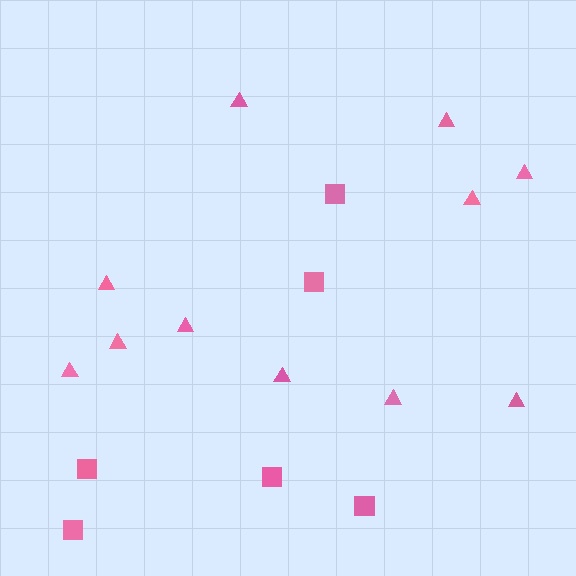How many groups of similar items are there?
There are 2 groups: one group of squares (6) and one group of triangles (11).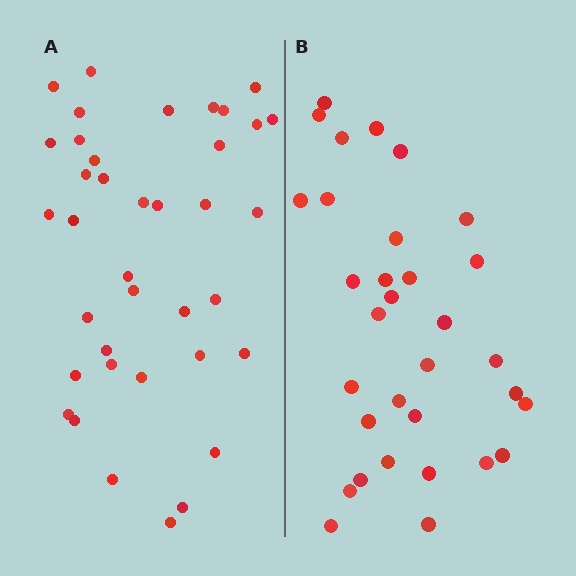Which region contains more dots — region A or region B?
Region A (the left region) has more dots.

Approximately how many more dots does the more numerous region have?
Region A has about 6 more dots than region B.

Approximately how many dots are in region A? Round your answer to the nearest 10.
About 40 dots. (The exact count is 38, which rounds to 40.)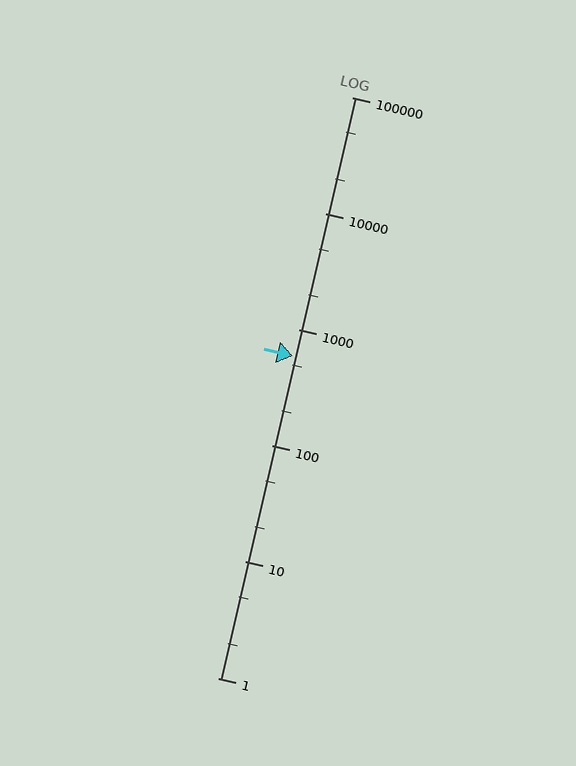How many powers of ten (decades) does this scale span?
The scale spans 5 decades, from 1 to 100000.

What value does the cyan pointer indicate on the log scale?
The pointer indicates approximately 590.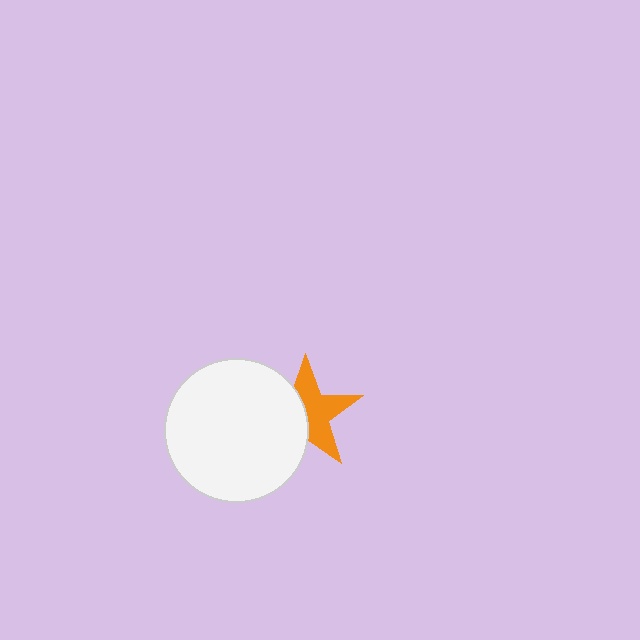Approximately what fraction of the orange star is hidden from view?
Roughly 44% of the orange star is hidden behind the white circle.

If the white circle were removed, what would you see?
You would see the complete orange star.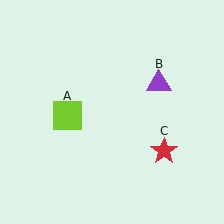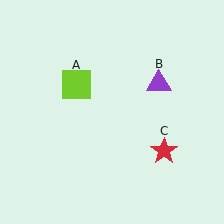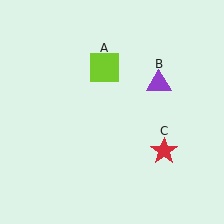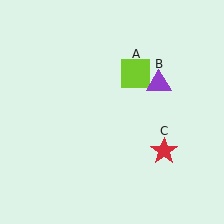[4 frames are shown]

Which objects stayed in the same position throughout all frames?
Purple triangle (object B) and red star (object C) remained stationary.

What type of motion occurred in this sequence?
The lime square (object A) rotated clockwise around the center of the scene.